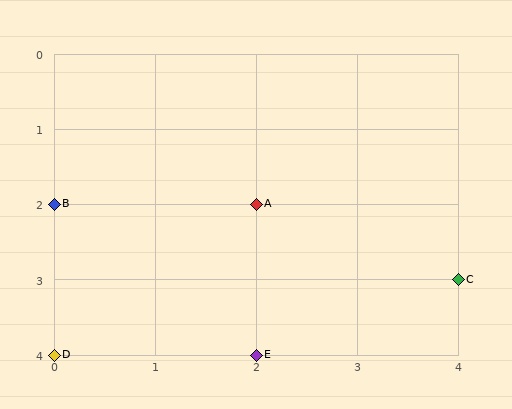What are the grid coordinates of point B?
Point B is at grid coordinates (0, 2).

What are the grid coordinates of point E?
Point E is at grid coordinates (2, 4).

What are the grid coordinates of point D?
Point D is at grid coordinates (0, 4).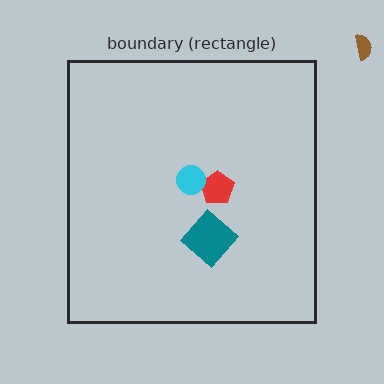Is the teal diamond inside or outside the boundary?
Inside.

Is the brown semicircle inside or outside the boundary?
Outside.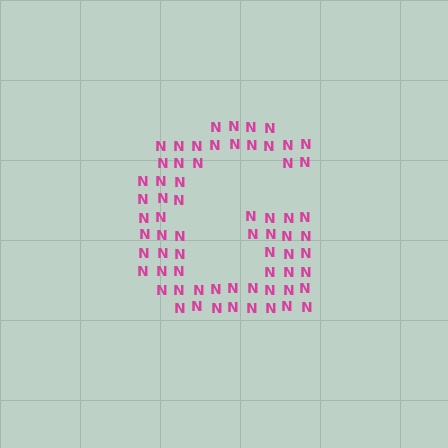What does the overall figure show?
The overall figure shows the letter G.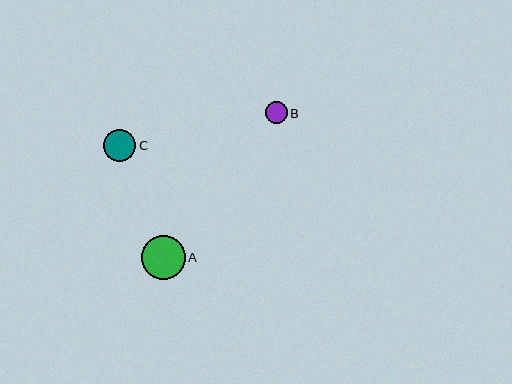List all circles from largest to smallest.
From largest to smallest: A, C, B.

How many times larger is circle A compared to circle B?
Circle A is approximately 2.0 times the size of circle B.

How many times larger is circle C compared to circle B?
Circle C is approximately 1.5 times the size of circle B.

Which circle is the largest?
Circle A is the largest with a size of approximately 44 pixels.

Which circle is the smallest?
Circle B is the smallest with a size of approximately 22 pixels.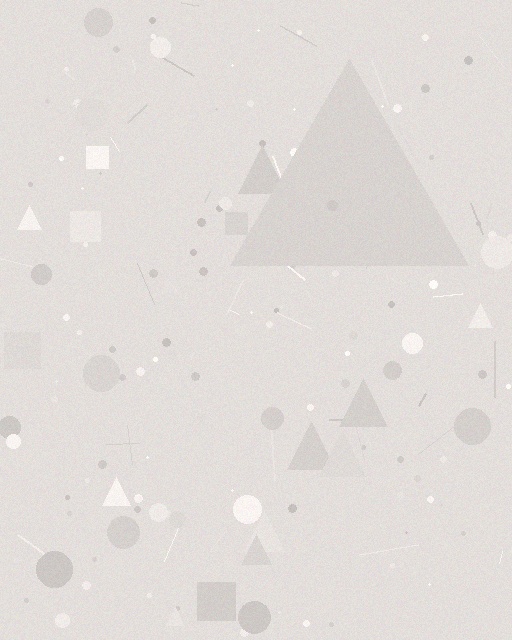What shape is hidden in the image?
A triangle is hidden in the image.